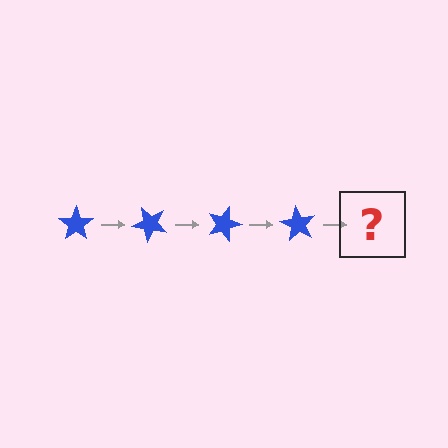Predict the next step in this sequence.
The next step is a blue star rotated 180 degrees.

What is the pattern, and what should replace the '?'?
The pattern is that the star rotates 45 degrees each step. The '?' should be a blue star rotated 180 degrees.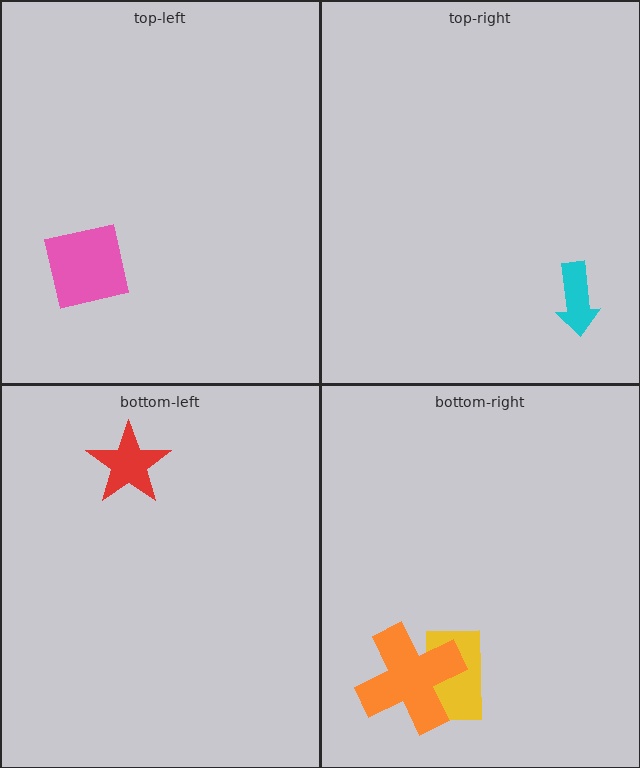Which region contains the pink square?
The top-left region.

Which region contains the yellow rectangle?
The bottom-right region.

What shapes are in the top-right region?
The cyan arrow.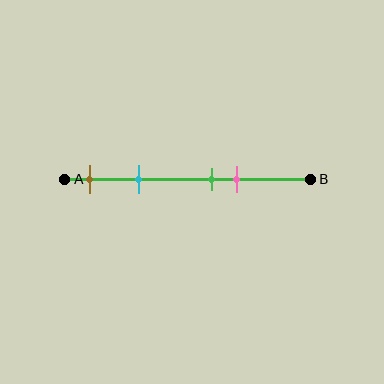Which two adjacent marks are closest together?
The green and pink marks are the closest adjacent pair.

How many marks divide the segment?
There are 4 marks dividing the segment.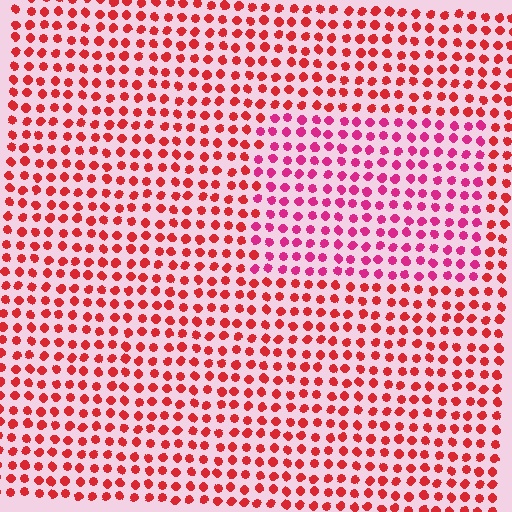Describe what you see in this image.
The image is filled with small red elements in a uniform arrangement. A rectangle-shaped region is visible where the elements are tinted to a slightly different hue, forming a subtle color boundary.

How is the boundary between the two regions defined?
The boundary is defined purely by a slight shift in hue (about 30 degrees). Spacing, size, and orientation are identical on both sides.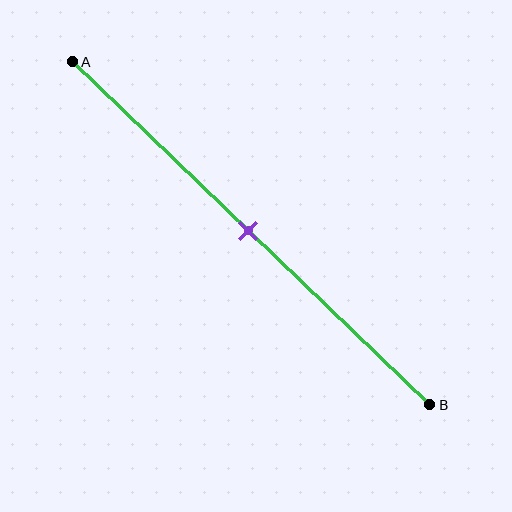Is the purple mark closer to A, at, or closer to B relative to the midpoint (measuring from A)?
The purple mark is approximately at the midpoint of segment AB.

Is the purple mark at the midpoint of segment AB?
Yes, the mark is approximately at the midpoint.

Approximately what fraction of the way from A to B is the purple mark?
The purple mark is approximately 50% of the way from A to B.